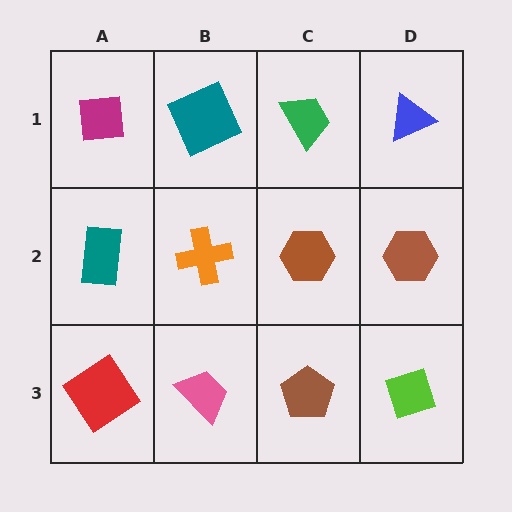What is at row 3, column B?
A pink trapezoid.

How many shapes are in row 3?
4 shapes.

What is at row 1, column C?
A green trapezoid.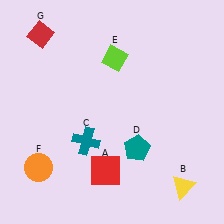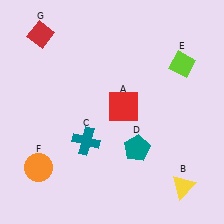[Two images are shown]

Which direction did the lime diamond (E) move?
The lime diamond (E) moved right.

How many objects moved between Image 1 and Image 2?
2 objects moved between the two images.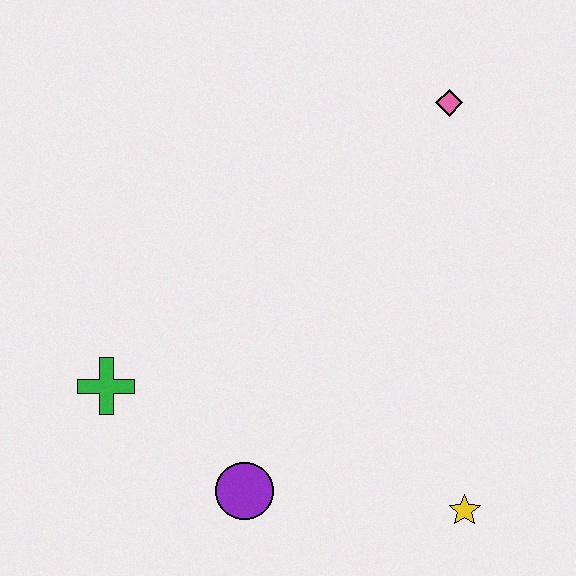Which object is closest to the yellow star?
The purple circle is closest to the yellow star.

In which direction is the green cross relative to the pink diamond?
The green cross is to the left of the pink diamond.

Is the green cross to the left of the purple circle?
Yes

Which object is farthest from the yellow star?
The pink diamond is farthest from the yellow star.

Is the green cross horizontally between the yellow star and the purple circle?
No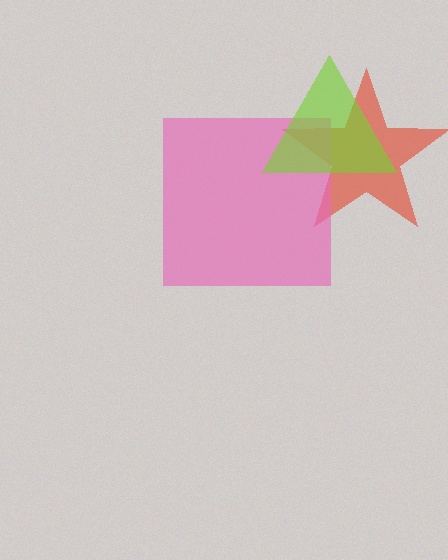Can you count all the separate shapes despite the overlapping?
Yes, there are 3 separate shapes.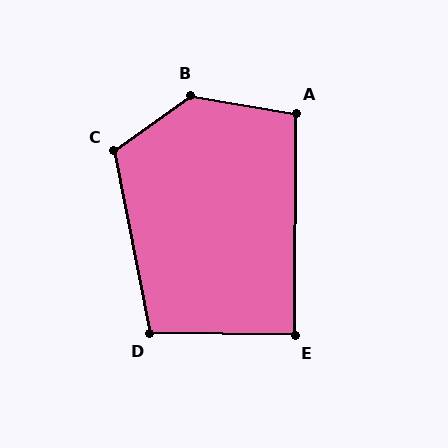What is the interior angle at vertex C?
Approximately 114 degrees (obtuse).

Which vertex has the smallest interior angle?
E, at approximately 90 degrees.